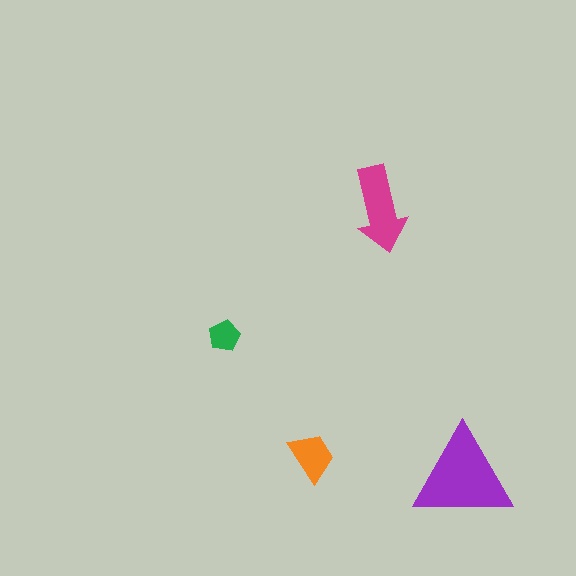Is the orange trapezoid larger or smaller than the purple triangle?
Smaller.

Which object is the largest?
The purple triangle.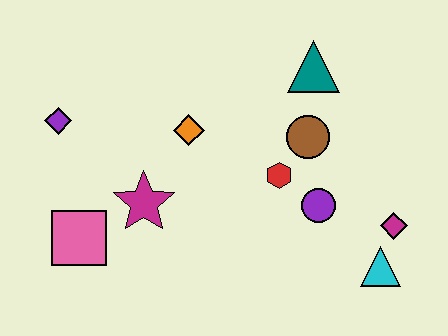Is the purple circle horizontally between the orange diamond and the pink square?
No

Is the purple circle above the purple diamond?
No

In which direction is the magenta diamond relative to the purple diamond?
The magenta diamond is to the right of the purple diamond.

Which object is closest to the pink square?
The magenta star is closest to the pink square.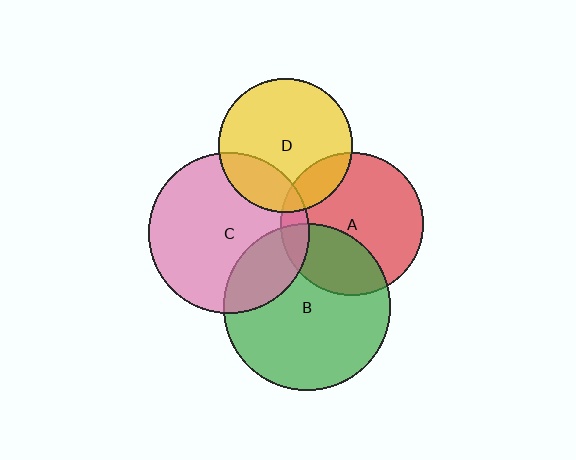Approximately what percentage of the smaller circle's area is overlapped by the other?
Approximately 20%.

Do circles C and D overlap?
Yes.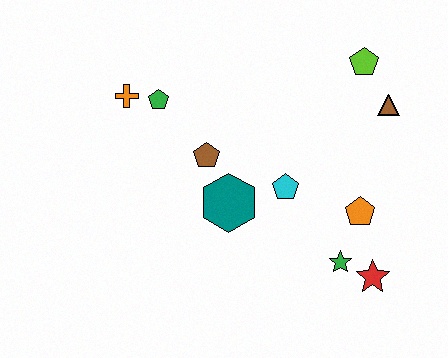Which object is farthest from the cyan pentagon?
The orange cross is farthest from the cyan pentagon.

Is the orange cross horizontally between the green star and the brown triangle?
No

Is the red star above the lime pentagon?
No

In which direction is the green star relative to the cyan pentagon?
The green star is below the cyan pentagon.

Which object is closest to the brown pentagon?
The teal hexagon is closest to the brown pentagon.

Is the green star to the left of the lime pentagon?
Yes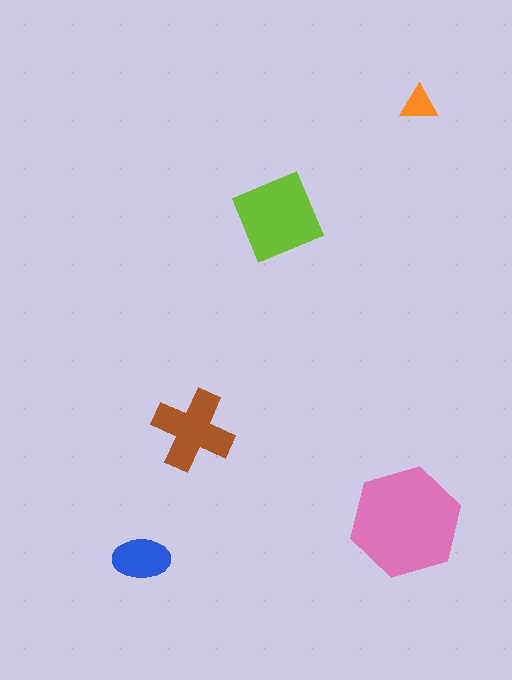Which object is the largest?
The pink hexagon.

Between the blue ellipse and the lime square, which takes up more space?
The lime square.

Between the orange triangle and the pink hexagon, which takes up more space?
The pink hexagon.